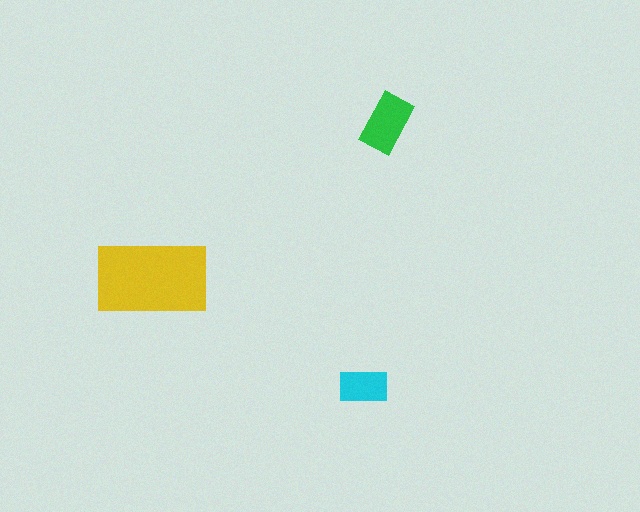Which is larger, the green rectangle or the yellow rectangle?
The yellow one.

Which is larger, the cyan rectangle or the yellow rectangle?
The yellow one.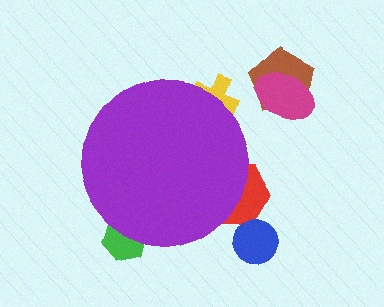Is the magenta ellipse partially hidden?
No, the magenta ellipse is fully visible.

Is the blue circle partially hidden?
No, the blue circle is fully visible.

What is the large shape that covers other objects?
A purple circle.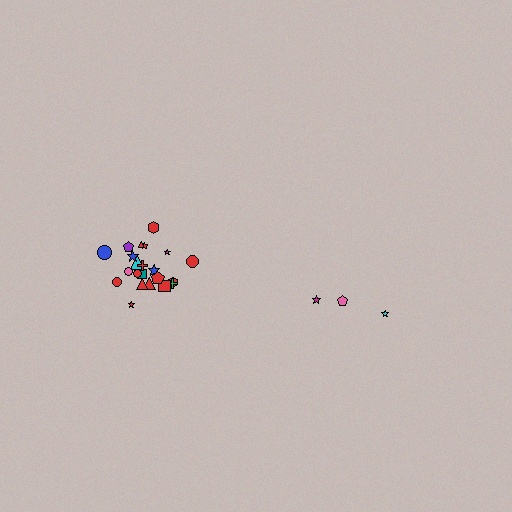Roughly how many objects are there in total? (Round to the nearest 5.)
Roughly 25 objects in total.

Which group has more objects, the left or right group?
The left group.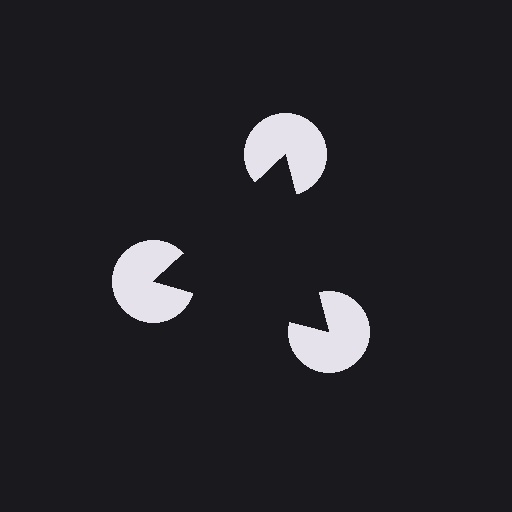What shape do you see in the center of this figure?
An illusory triangle — its edges are inferred from the aligned wedge cuts in the pac-man discs, not physically drawn.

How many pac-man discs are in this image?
There are 3 — one at each vertex of the illusory triangle.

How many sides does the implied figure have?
3 sides.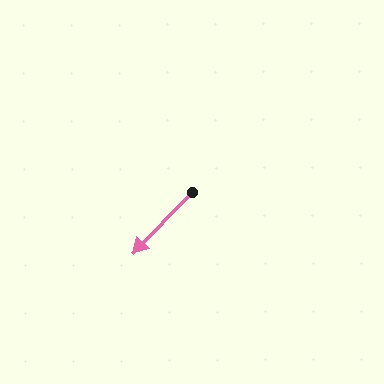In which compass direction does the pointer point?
Southwest.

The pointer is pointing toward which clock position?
Roughly 7 o'clock.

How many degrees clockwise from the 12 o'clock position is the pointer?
Approximately 224 degrees.